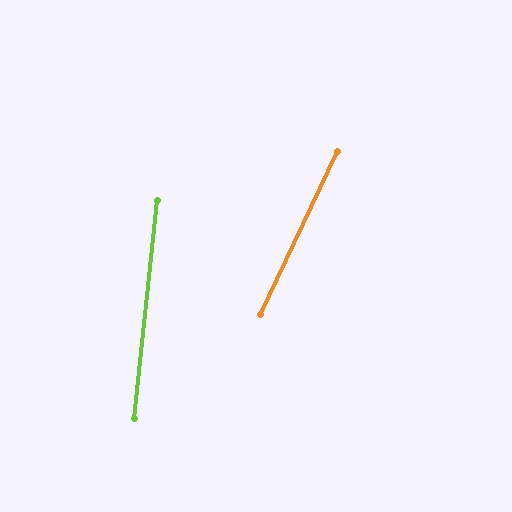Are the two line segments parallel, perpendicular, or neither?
Neither parallel nor perpendicular — they differ by about 19°.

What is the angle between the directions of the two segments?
Approximately 19 degrees.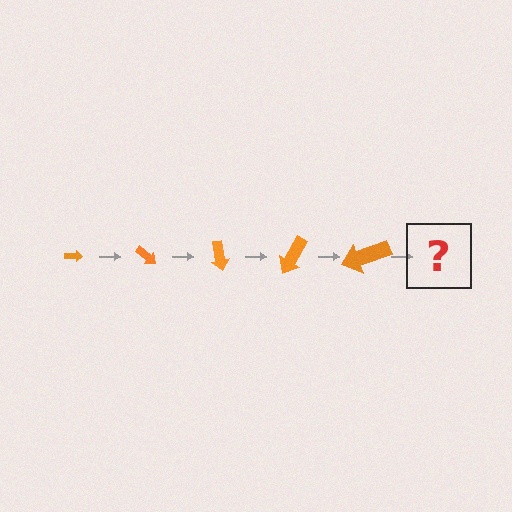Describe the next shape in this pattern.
It should be an arrow, larger than the previous one and rotated 200 degrees from the start.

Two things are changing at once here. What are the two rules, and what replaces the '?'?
The two rules are that the arrow grows larger each step and it rotates 40 degrees each step. The '?' should be an arrow, larger than the previous one and rotated 200 degrees from the start.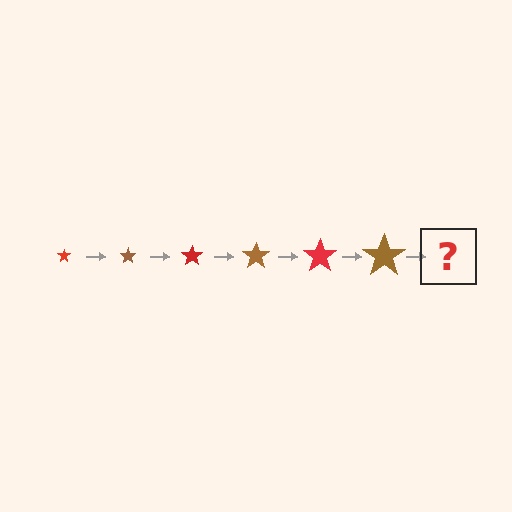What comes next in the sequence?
The next element should be a red star, larger than the previous one.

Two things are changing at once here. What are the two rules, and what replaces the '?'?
The two rules are that the star grows larger each step and the color cycles through red and brown. The '?' should be a red star, larger than the previous one.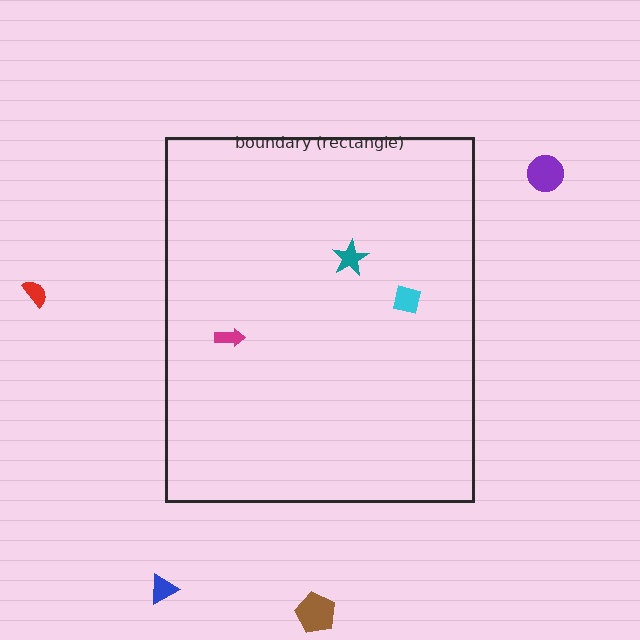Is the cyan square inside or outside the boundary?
Inside.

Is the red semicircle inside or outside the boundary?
Outside.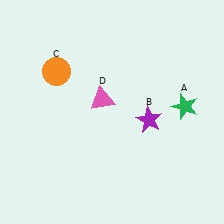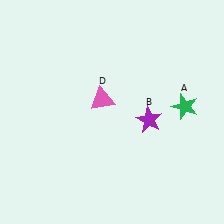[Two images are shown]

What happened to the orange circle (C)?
The orange circle (C) was removed in Image 2. It was in the top-left area of Image 1.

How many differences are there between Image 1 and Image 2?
There is 1 difference between the two images.